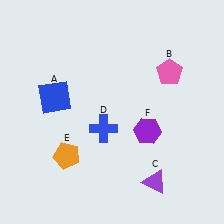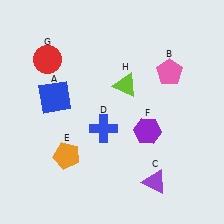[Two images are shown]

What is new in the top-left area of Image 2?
A red circle (G) was added in the top-left area of Image 2.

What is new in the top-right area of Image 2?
A lime triangle (H) was added in the top-right area of Image 2.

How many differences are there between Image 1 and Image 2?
There are 2 differences between the two images.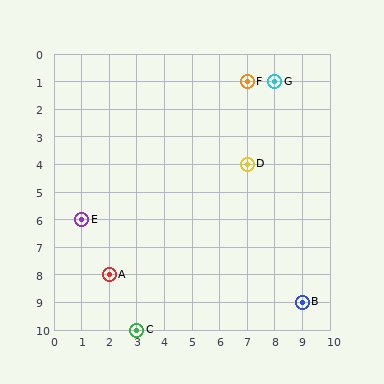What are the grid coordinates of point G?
Point G is at grid coordinates (8, 1).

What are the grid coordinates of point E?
Point E is at grid coordinates (1, 6).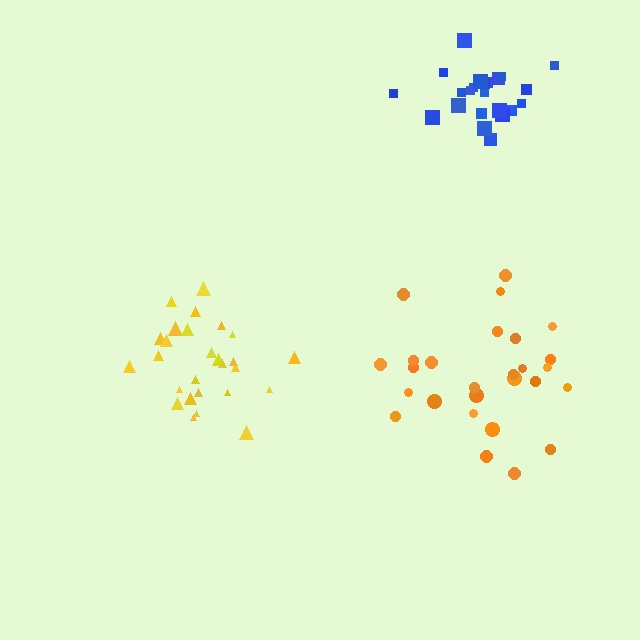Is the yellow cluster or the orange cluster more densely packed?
Yellow.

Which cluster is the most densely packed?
Blue.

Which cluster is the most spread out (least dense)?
Orange.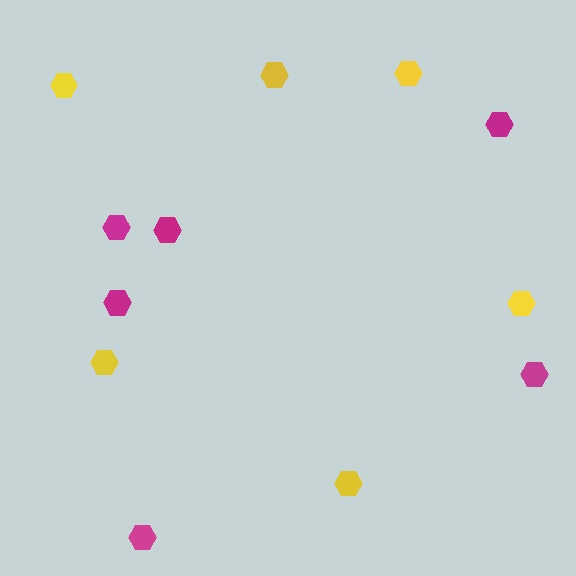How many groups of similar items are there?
There are 2 groups: one group of yellow hexagons (6) and one group of magenta hexagons (6).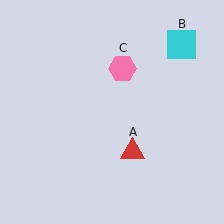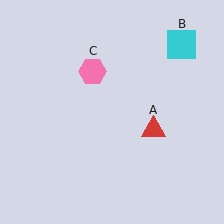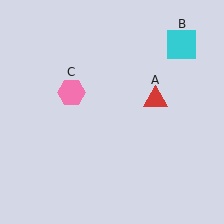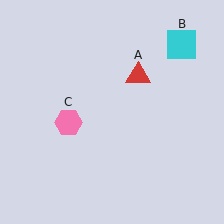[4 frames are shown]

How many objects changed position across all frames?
2 objects changed position: red triangle (object A), pink hexagon (object C).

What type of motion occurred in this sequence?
The red triangle (object A), pink hexagon (object C) rotated counterclockwise around the center of the scene.